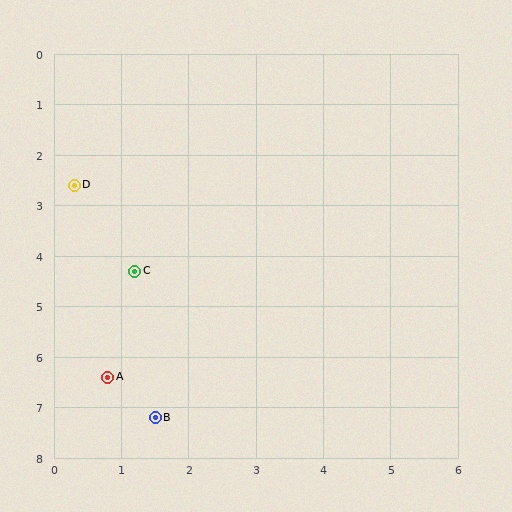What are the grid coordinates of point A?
Point A is at approximately (0.8, 6.4).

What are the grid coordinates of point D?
Point D is at approximately (0.3, 2.6).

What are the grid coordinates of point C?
Point C is at approximately (1.2, 4.3).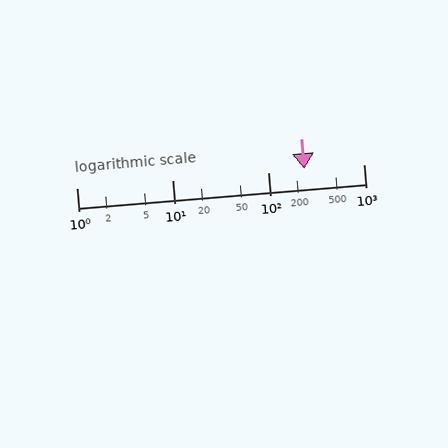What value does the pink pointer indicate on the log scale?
The pointer indicates approximately 240.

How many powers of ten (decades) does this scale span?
The scale spans 3 decades, from 1 to 1000.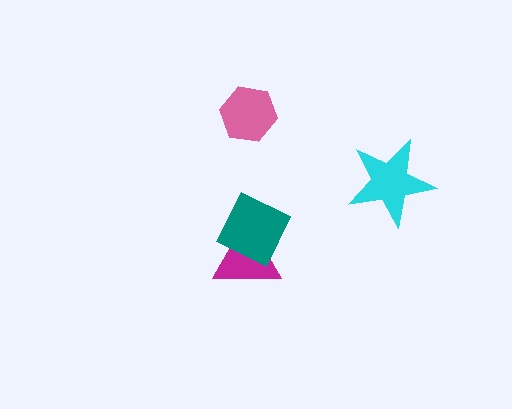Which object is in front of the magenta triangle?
The teal diamond is in front of the magenta triangle.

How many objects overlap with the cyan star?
0 objects overlap with the cyan star.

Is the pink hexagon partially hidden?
No, no other shape covers it.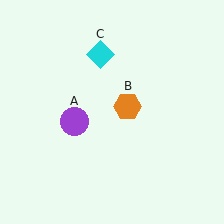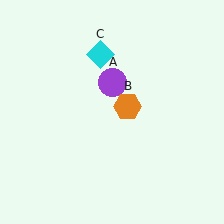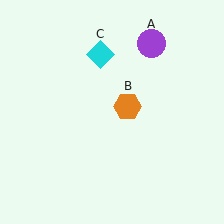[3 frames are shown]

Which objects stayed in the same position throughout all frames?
Orange hexagon (object B) and cyan diamond (object C) remained stationary.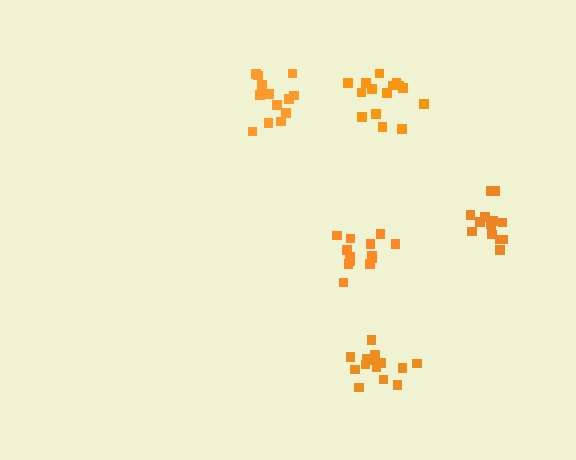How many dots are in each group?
Group 1: 13 dots, Group 2: 14 dots, Group 3: 15 dots, Group 4: 14 dots, Group 5: 13 dots (69 total).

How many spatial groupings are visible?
There are 5 spatial groupings.